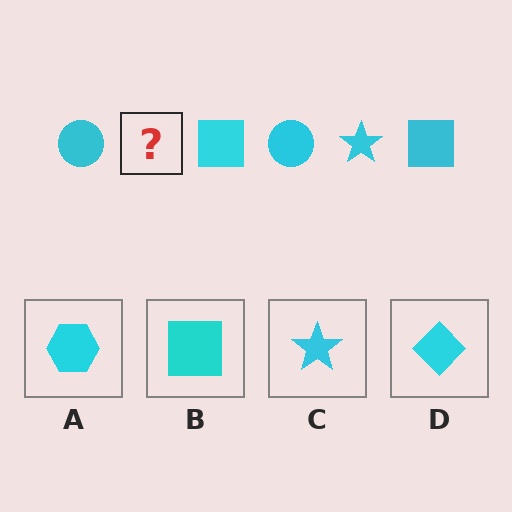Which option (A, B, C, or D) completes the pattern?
C.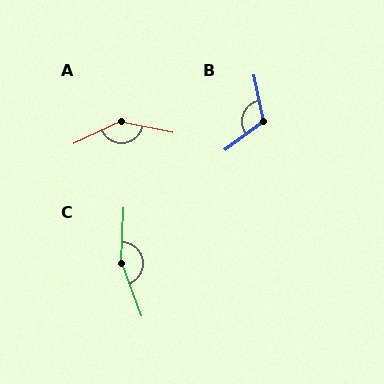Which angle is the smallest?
B, at approximately 115 degrees.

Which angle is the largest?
C, at approximately 156 degrees.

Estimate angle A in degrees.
Approximately 143 degrees.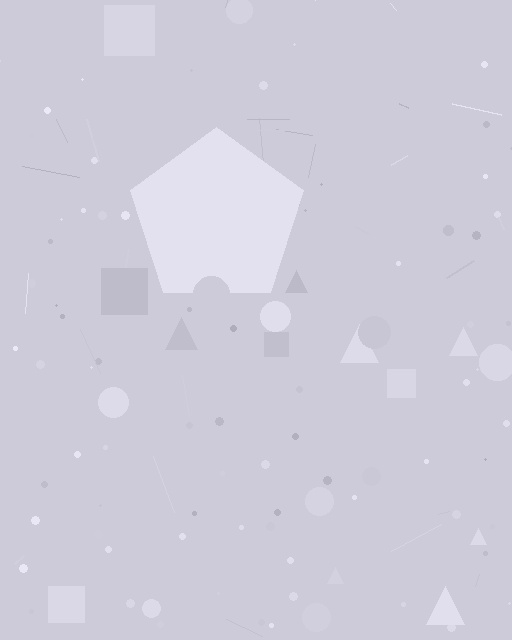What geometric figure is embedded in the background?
A pentagon is embedded in the background.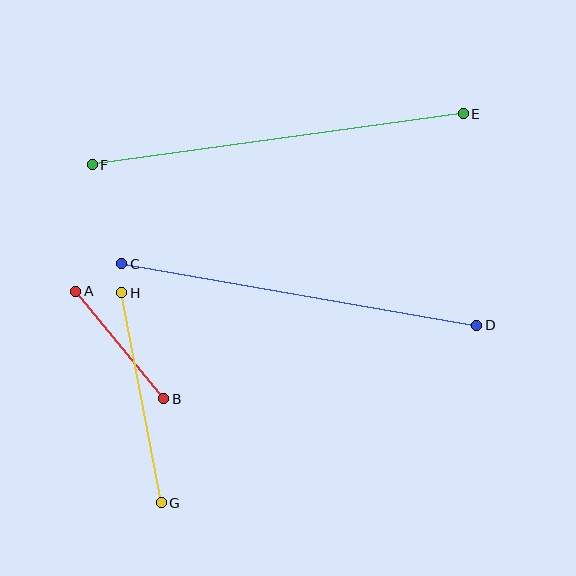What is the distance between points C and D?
The distance is approximately 360 pixels.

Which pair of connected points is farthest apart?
Points E and F are farthest apart.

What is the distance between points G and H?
The distance is approximately 214 pixels.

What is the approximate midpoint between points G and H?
The midpoint is at approximately (142, 398) pixels.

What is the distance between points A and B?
The distance is approximately 139 pixels.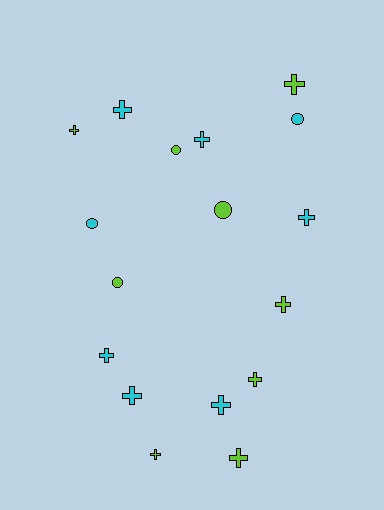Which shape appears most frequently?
Cross, with 12 objects.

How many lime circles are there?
There are 3 lime circles.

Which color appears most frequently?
Lime, with 9 objects.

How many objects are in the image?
There are 17 objects.